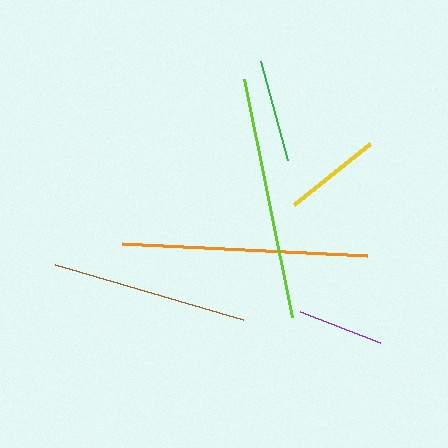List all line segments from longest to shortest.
From longest to shortest: orange, lime, brown, green, yellow, purple.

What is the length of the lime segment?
The lime segment is approximately 243 pixels long.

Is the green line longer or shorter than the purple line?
The green line is longer than the purple line.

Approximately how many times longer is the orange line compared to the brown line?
The orange line is approximately 1.3 times the length of the brown line.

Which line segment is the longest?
The orange line is the longest at approximately 246 pixels.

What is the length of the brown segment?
The brown segment is approximately 196 pixels long.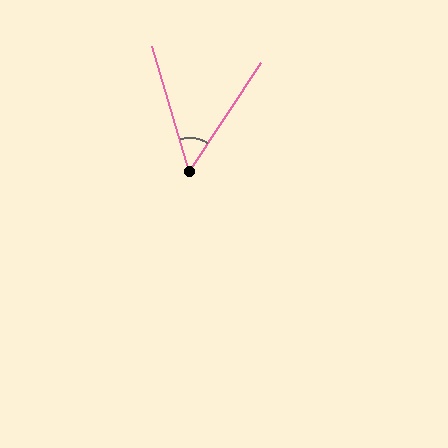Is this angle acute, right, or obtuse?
It is acute.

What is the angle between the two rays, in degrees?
Approximately 50 degrees.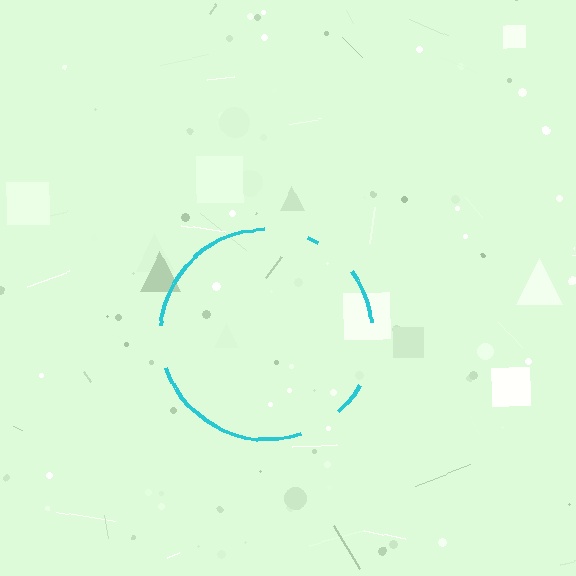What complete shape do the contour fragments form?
The contour fragments form a circle.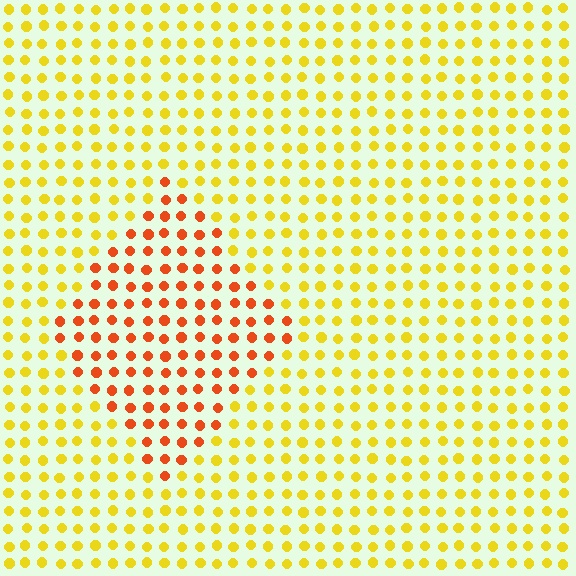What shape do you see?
I see a diamond.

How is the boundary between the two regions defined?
The boundary is defined purely by a slight shift in hue (about 41 degrees). Spacing, size, and orientation are identical on both sides.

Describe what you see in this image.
The image is filled with small yellow elements in a uniform arrangement. A diamond-shaped region is visible where the elements are tinted to a slightly different hue, forming a subtle color boundary.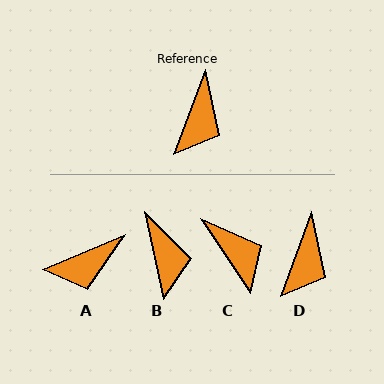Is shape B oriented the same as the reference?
No, it is off by about 33 degrees.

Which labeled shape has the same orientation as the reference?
D.